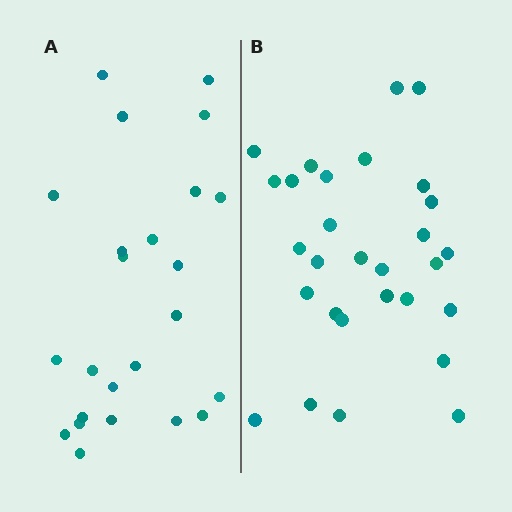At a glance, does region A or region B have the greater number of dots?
Region B (the right region) has more dots.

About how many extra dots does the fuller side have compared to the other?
Region B has about 5 more dots than region A.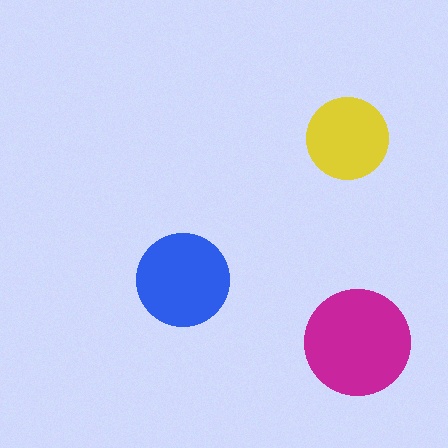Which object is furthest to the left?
The blue circle is leftmost.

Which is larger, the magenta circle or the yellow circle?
The magenta one.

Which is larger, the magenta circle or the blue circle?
The magenta one.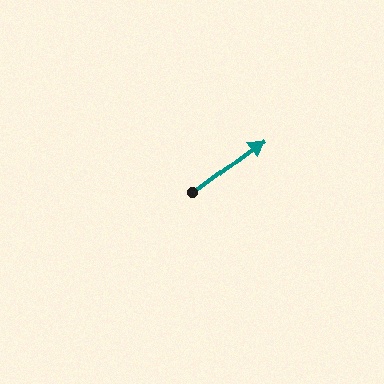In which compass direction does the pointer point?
Northeast.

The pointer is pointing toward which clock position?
Roughly 2 o'clock.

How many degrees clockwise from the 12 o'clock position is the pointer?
Approximately 54 degrees.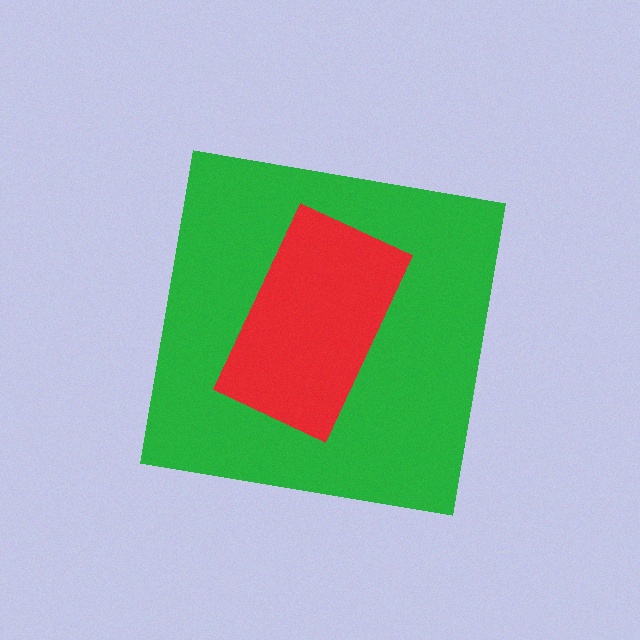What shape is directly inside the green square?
The red rectangle.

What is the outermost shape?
The green square.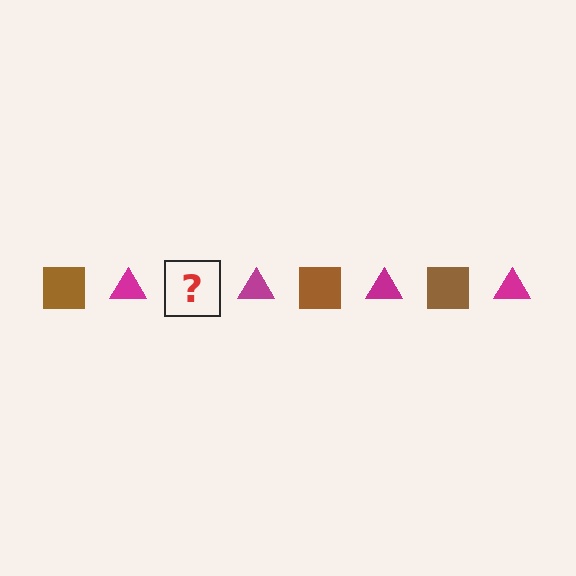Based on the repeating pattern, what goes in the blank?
The blank should be a brown square.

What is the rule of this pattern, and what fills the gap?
The rule is that the pattern alternates between brown square and magenta triangle. The gap should be filled with a brown square.